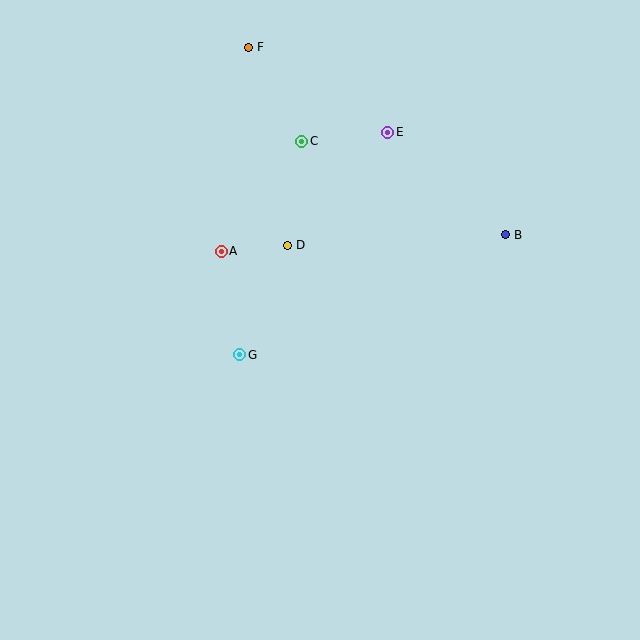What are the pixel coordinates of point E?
Point E is at (388, 132).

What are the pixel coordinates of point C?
Point C is at (302, 141).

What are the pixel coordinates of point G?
Point G is at (240, 355).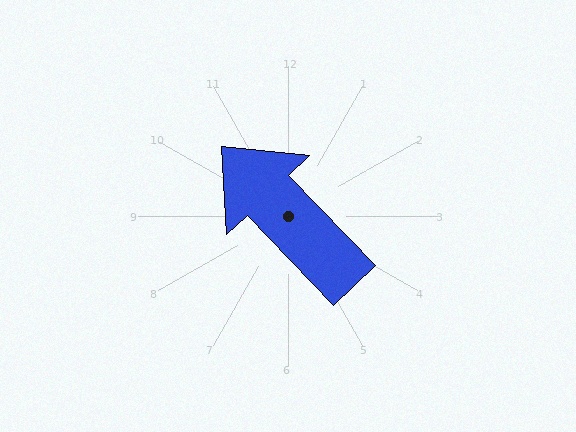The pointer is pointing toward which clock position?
Roughly 11 o'clock.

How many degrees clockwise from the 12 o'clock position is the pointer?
Approximately 316 degrees.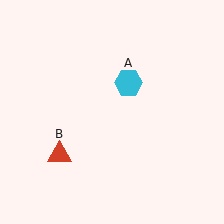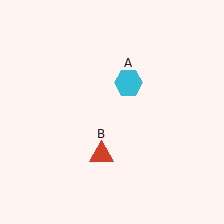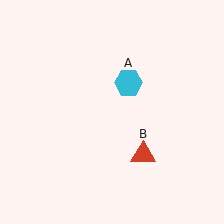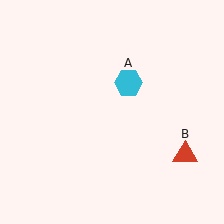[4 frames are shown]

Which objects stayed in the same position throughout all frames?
Cyan hexagon (object A) remained stationary.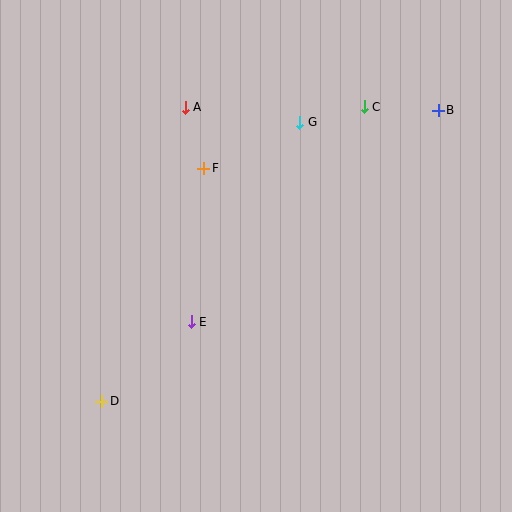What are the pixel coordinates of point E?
Point E is at (191, 322).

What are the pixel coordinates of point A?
Point A is at (185, 107).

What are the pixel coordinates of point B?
Point B is at (438, 110).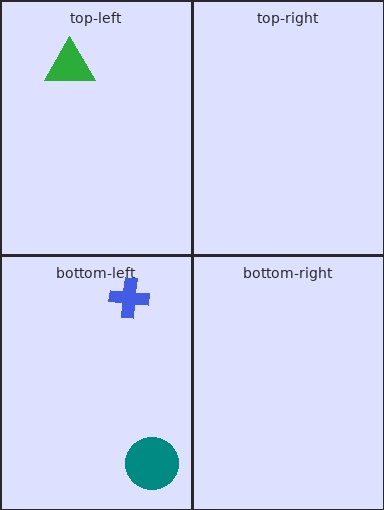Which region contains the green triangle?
The top-left region.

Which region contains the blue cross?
The bottom-left region.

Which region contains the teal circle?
The bottom-left region.